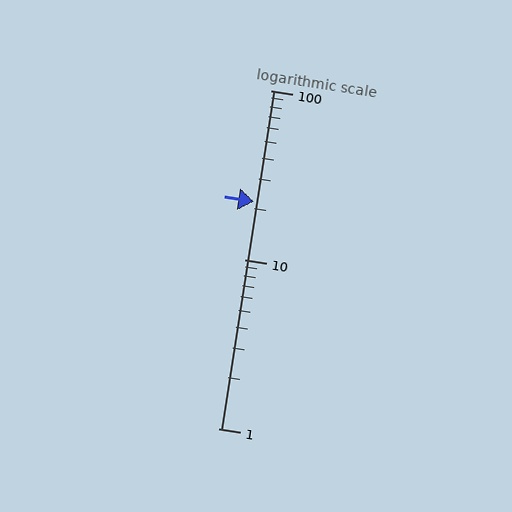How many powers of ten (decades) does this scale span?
The scale spans 2 decades, from 1 to 100.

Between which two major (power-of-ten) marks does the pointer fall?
The pointer is between 10 and 100.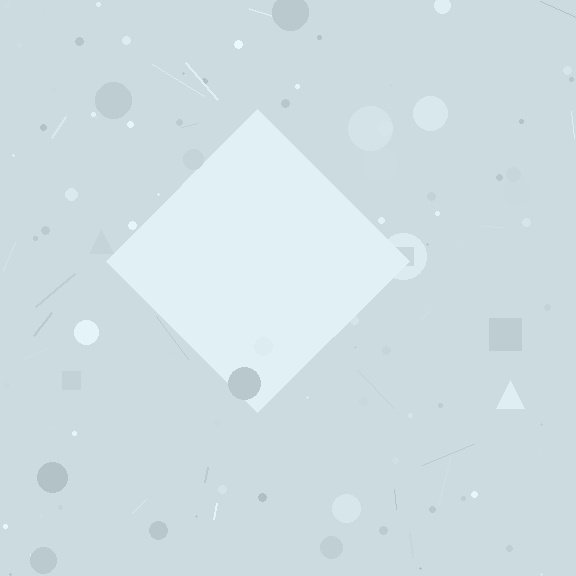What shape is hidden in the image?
A diamond is hidden in the image.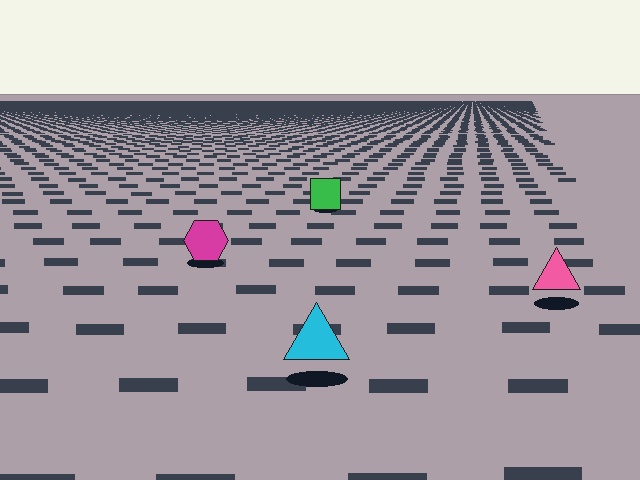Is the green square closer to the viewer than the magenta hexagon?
No. The magenta hexagon is closer — you can tell from the texture gradient: the ground texture is coarser near it.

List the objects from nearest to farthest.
From nearest to farthest: the cyan triangle, the pink triangle, the magenta hexagon, the green square.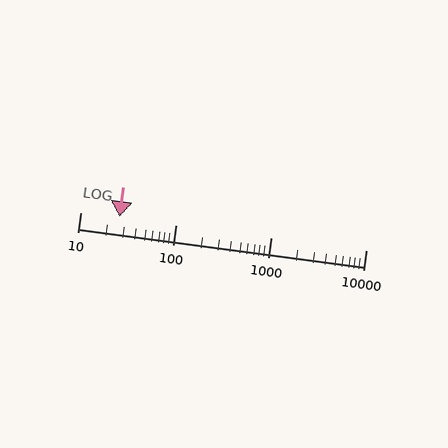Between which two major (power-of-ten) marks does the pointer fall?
The pointer is between 10 and 100.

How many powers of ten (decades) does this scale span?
The scale spans 3 decades, from 10 to 10000.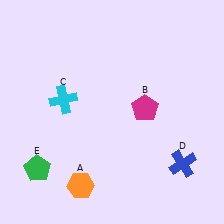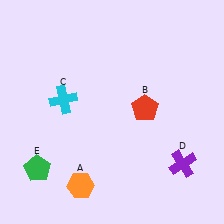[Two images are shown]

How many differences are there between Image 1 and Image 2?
There are 2 differences between the two images.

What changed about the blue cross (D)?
In Image 1, D is blue. In Image 2, it changed to purple.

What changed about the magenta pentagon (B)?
In Image 1, B is magenta. In Image 2, it changed to red.